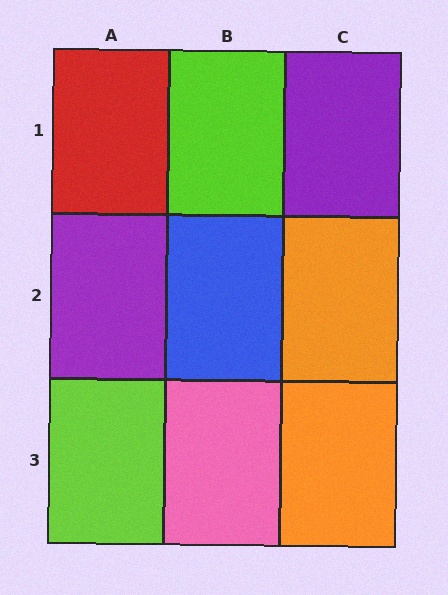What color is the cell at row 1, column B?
Lime.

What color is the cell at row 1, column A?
Red.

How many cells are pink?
1 cell is pink.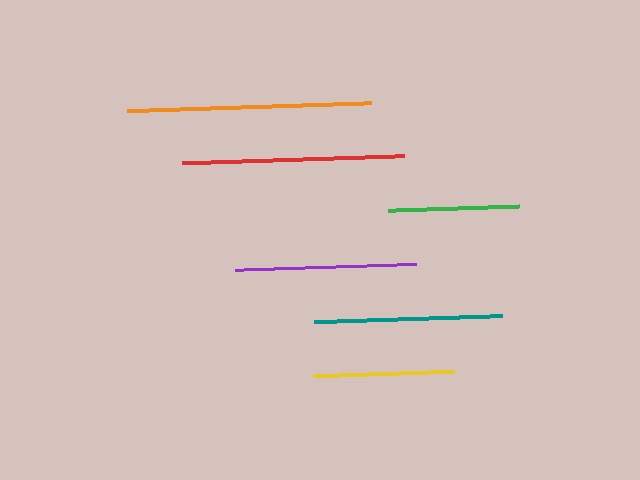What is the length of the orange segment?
The orange segment is approximately 244 pixels long.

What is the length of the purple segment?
The purple segment is approximately 182 pixels long.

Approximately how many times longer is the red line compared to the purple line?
The red line is approximately 1.2 times the length of the purple line.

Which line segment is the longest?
The orange line is the longest at approximately 244 pixels.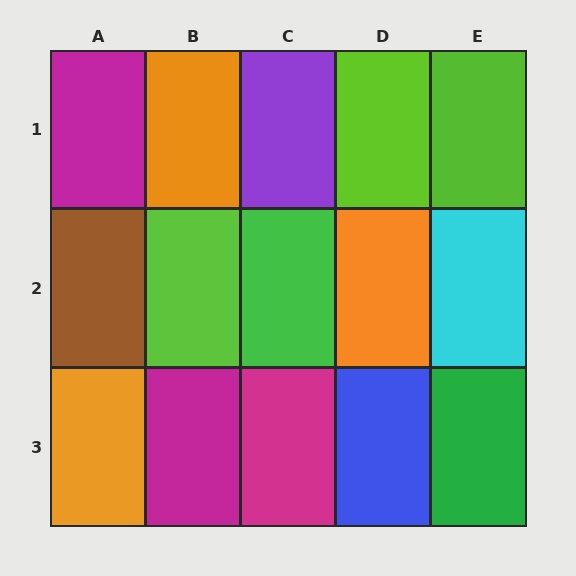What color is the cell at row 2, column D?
Orange.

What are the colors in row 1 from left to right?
Magenta, orange, purple, lime, lime.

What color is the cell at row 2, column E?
Cyan.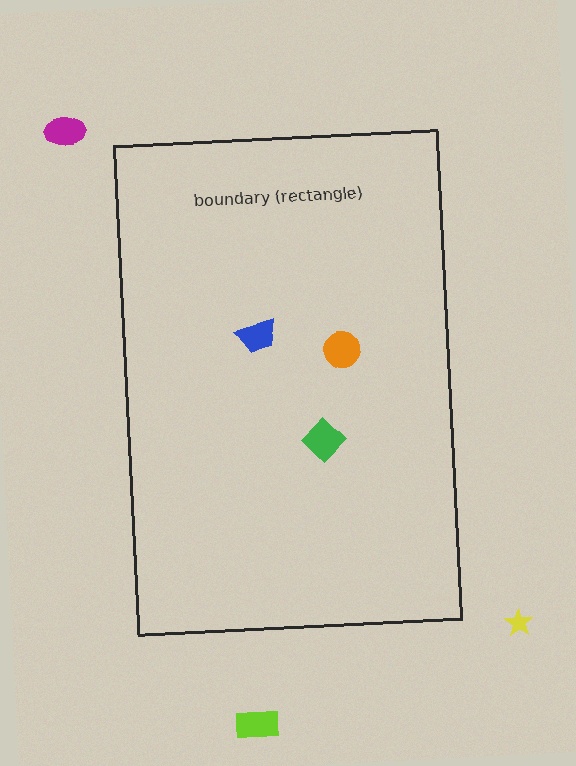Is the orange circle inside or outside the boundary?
Inside.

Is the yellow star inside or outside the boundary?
Outside.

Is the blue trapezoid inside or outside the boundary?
Inside.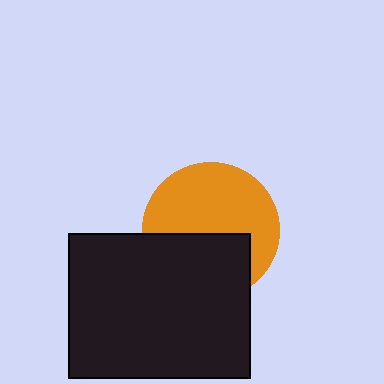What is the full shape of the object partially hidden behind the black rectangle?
The partially hidden object is an orange circle.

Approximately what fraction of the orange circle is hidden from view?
Roughly 40% of the orange circle is hidden behind the black rectangle.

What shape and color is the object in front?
The object in front is a black rectangle.